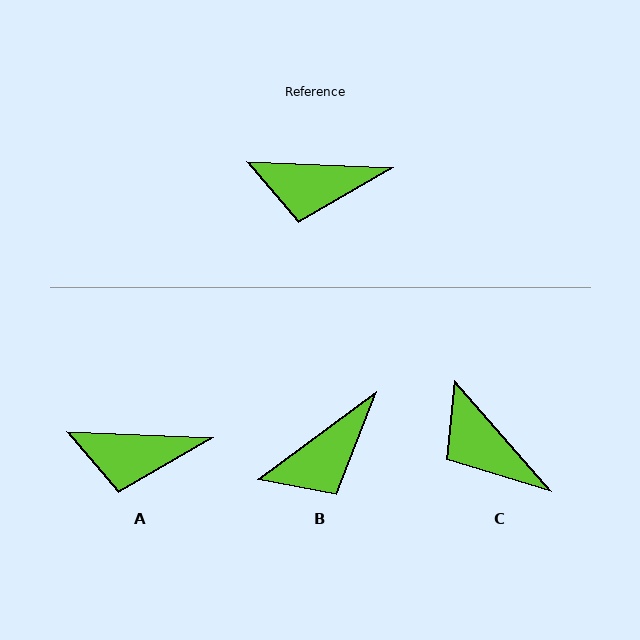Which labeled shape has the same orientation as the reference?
A.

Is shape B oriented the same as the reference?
No, it is off by about 39 degrees.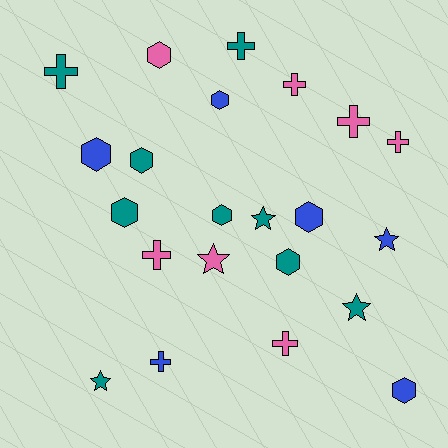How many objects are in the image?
There are 22 objects.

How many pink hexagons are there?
There is 1 pink hexagon.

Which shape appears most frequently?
Hexagon, with 9 objects.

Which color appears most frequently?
Teal, with 9 objects.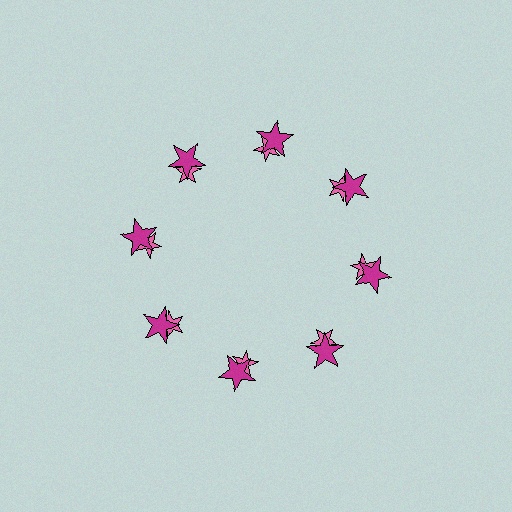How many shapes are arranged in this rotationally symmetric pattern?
There are 16 shapes, arranged in 8 groups of 2.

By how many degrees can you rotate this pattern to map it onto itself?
The pattern maps onto itself every 45 degrees of rotation.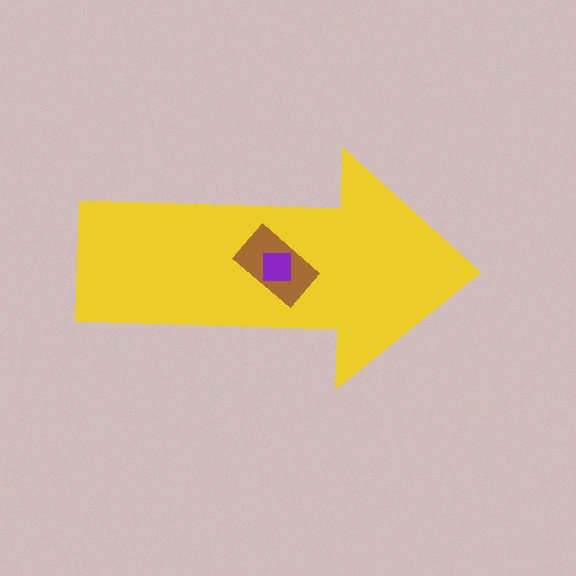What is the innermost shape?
The purple square.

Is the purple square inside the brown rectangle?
Yes.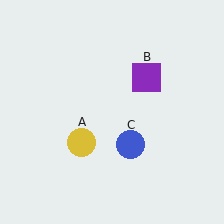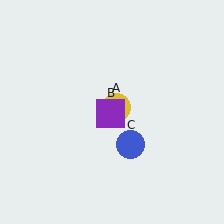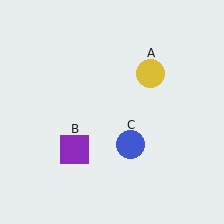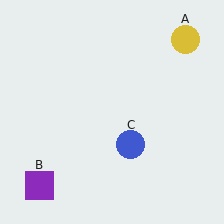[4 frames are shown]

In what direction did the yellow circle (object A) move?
The yellow circle (object A) moved up and to the right.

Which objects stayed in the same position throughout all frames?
Blue circle (object C) remained stationary.